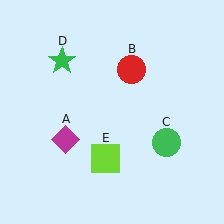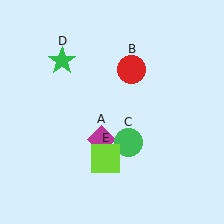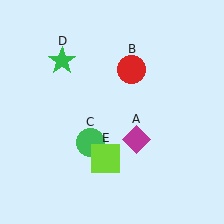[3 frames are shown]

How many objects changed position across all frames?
2 objects changed position: magenta diamond (object A), green circle (object C).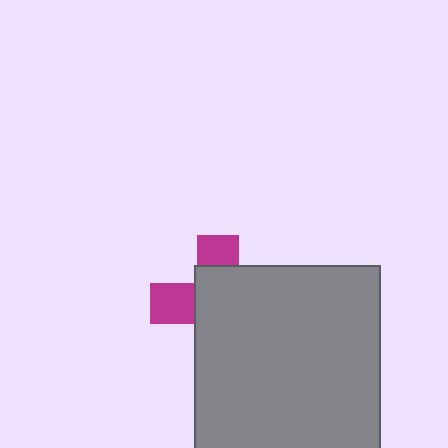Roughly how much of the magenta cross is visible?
A small part of it is visible (roughly 32%).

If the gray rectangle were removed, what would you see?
You would see the complete magenta cross.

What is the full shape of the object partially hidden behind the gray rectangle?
The partially hidden object is a magenta cross.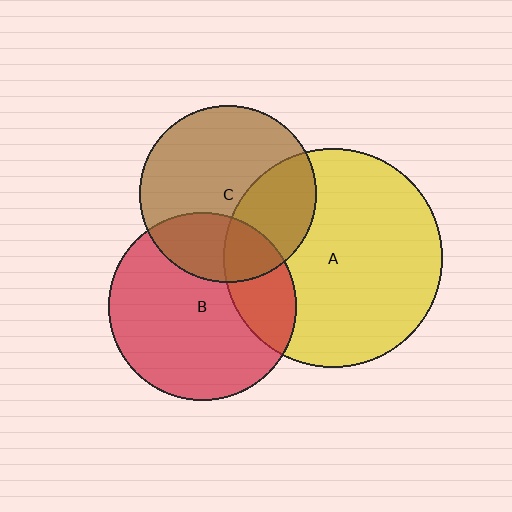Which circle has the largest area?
Circle A (yellow).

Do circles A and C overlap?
Yes.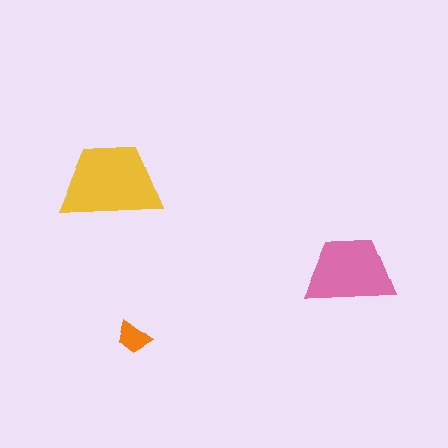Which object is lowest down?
The orange trapezoid is bottommost.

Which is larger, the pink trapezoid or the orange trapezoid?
The pink one.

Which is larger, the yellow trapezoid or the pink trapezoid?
The yellow one.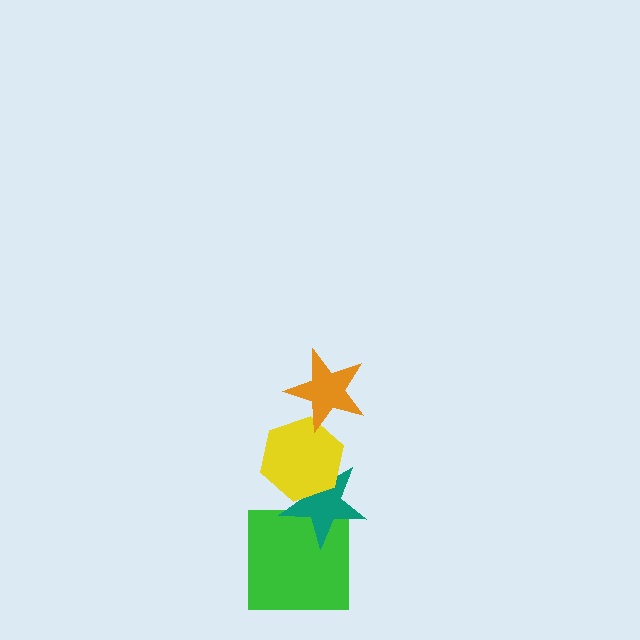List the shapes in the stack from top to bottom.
From top to bottom: the orange star, the yellow hexagon, the teal star, the green square.